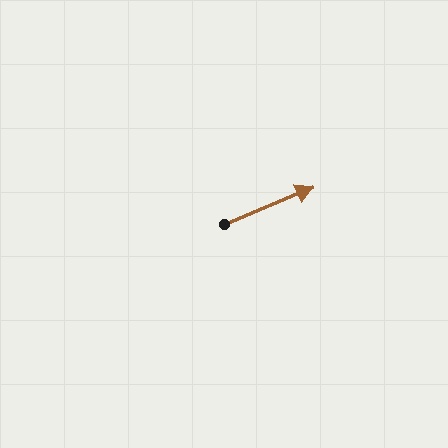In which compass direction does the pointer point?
Northeast.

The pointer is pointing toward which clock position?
Roughly 2 o'clock.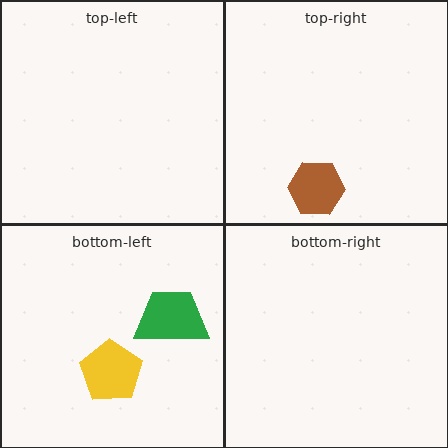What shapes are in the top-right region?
The brown hexagon.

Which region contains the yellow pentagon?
The bottom-left region.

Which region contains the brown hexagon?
The top-right region.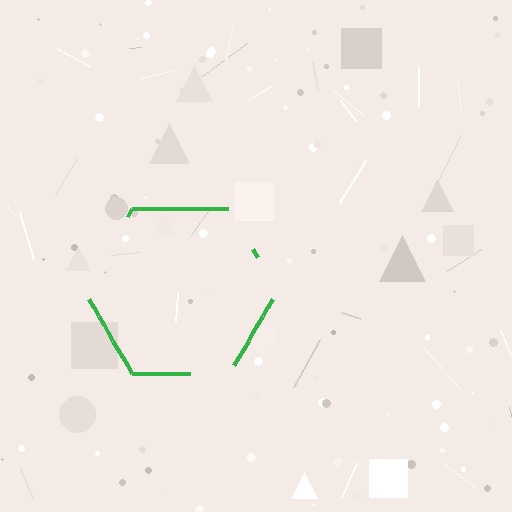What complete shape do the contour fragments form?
The contour fragments form a hexagon.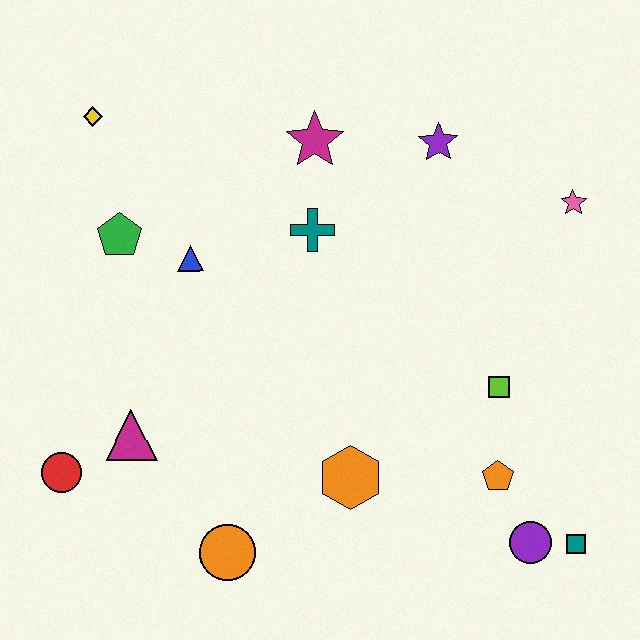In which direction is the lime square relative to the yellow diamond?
The lime square is to the right of the yellow diamond.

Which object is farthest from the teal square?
The yellow diamond is farthest from the teal square.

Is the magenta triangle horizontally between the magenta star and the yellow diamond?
Yes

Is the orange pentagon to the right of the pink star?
No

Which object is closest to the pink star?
The purple star is closest to the pink star.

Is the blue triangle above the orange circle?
Yes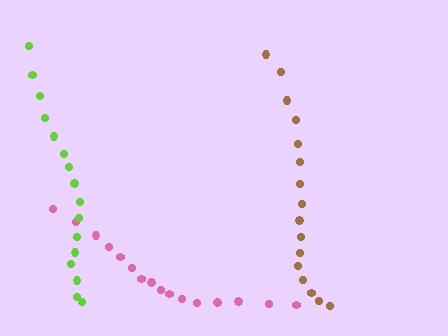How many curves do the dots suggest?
There are 3 distinct paths.